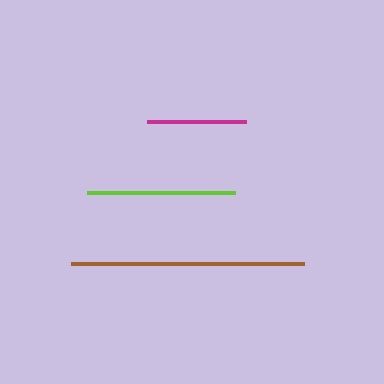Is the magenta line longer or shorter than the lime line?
The lime line is longer than the magenta line.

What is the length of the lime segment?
The lime segment is approximately 148 pixels long.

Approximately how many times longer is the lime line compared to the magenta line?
The lime line is approximately 1.5 times the length of the magenta line.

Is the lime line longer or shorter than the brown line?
The brown line is longer than the lime line.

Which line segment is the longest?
The brown line is the longest at approximately 233 pixels.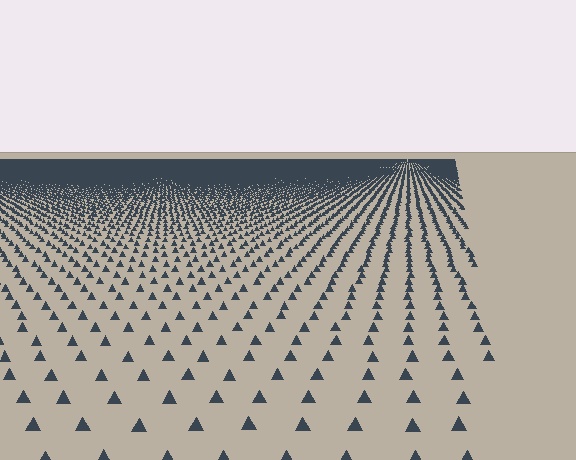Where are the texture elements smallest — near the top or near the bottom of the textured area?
Near the top.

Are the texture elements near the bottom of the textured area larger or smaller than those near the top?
Larger. Near the bottom, elements are closer to the viewer and appear at a bigger on-screen size.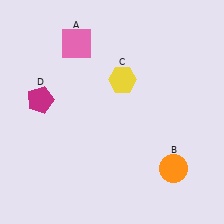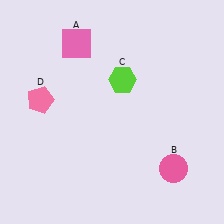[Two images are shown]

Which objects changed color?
B changed from orange to pink. C changed from yellow to lime. D changed from magenta to pink.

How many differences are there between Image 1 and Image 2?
There are 3 differences between the two images.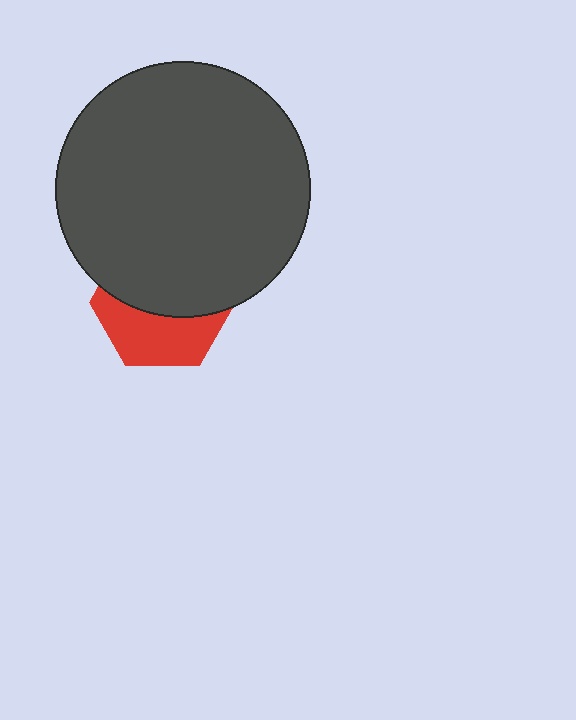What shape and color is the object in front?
The object in front is a dark gray circle.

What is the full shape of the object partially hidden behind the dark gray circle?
The partially hidden object is a red hexagon.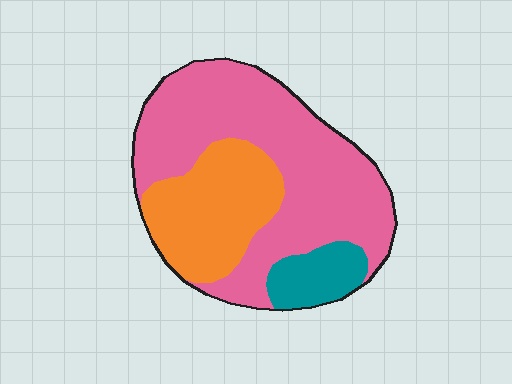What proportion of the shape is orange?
Orange takes up about one quarter (1/4) of the shape.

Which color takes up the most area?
Pink, at roughly 60%.